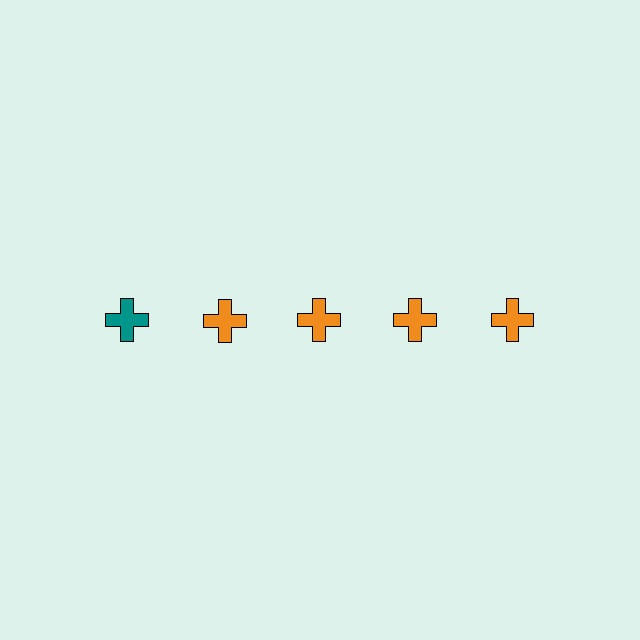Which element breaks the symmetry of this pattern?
The teal cross in the top row, leftmost column breaks the symmetry. All other shapes are orange crosses.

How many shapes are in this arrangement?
There are 5 shapes arranged in a grid pattern.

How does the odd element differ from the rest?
It has a different color: teal instead of orange.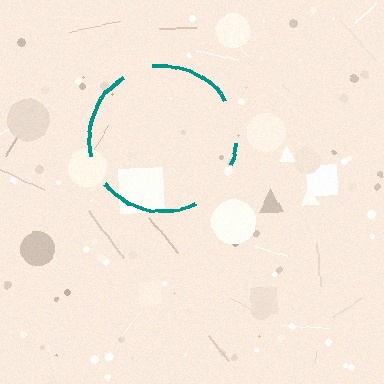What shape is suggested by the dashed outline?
The dashed outline suggests a circle.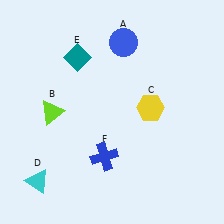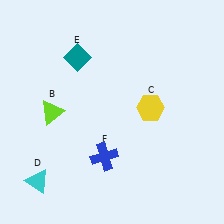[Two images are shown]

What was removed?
The blue circle (A) was removed in Image 2.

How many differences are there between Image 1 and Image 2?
There is 1 difference between the two images.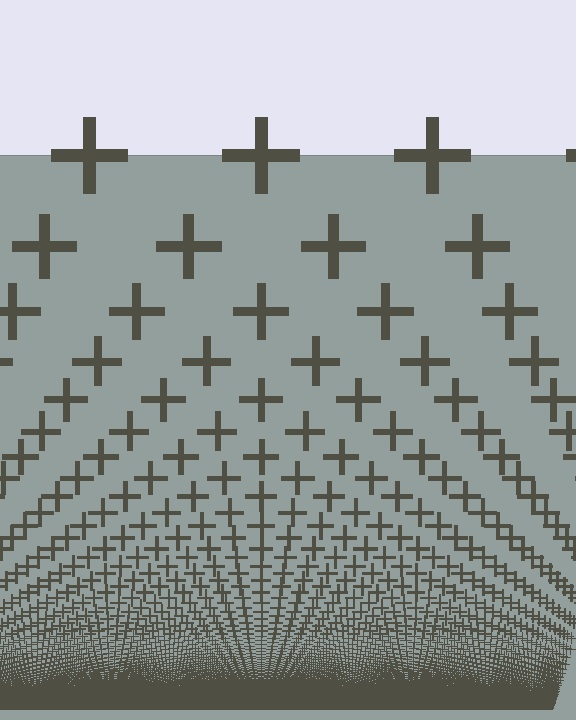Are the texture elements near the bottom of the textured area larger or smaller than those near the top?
Smaller. The gradient is inverted — elements near the bottom are smaller and denser.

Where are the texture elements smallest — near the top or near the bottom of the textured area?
Near the bottom.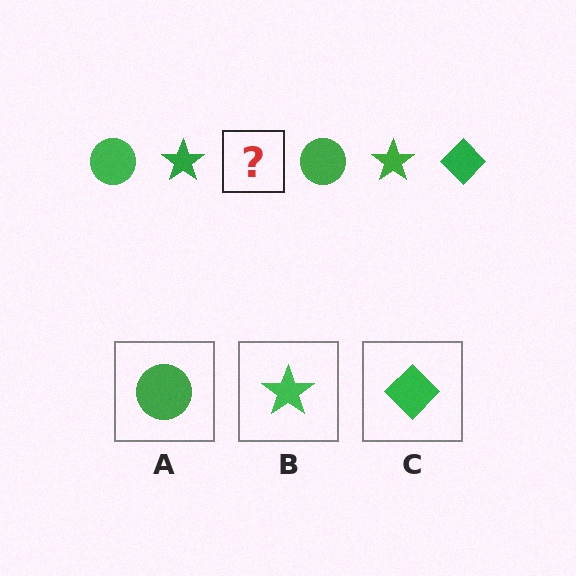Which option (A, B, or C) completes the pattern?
C.